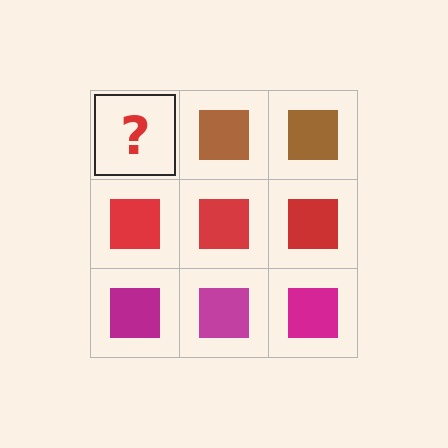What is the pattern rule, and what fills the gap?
The rule is that each row has a consistent color. The gap should be filled with a brown square.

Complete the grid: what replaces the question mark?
The question mark should be replaced with a brown square.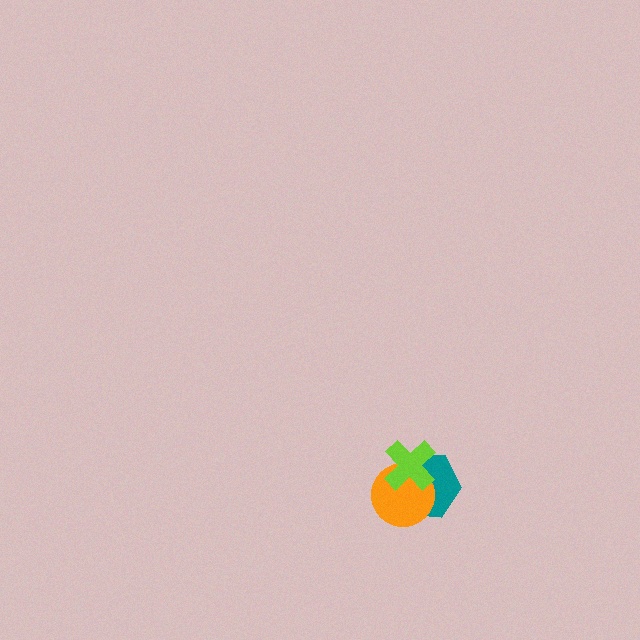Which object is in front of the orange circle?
The lime cross is in front of the orange circle.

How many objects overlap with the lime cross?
2 objects overlap with the lime cross.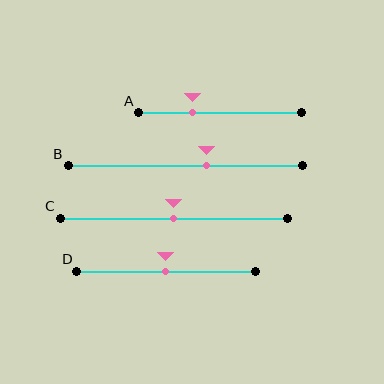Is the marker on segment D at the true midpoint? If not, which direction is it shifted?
Yes, the marker on segment D is at the true midpoint.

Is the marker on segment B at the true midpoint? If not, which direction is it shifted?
No, the marker on segment B is shifted to the right by about 9% of the segment length.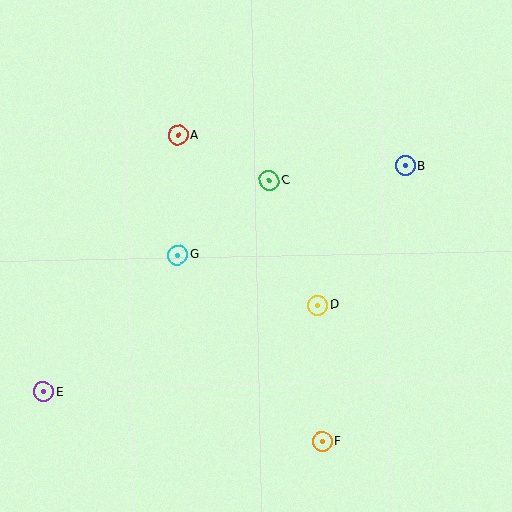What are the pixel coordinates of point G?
Point G is at (178, 255).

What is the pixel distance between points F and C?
The distance between F and C is 267 pixels.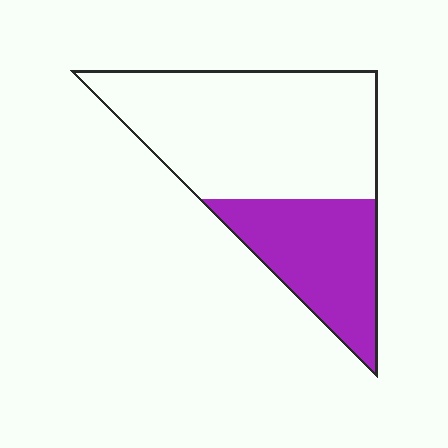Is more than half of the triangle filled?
No.